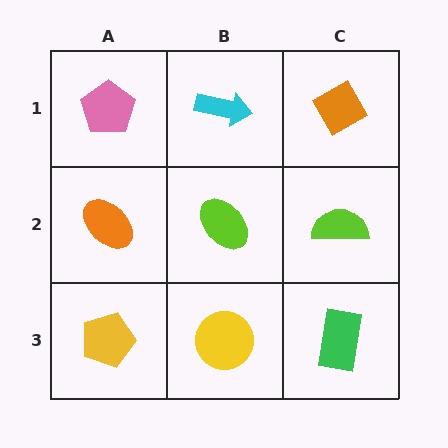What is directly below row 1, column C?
A lime semicircle.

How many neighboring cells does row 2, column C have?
3.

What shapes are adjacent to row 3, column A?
An orange ellipse (row 2, column A), a yellow circle (row 3, column B).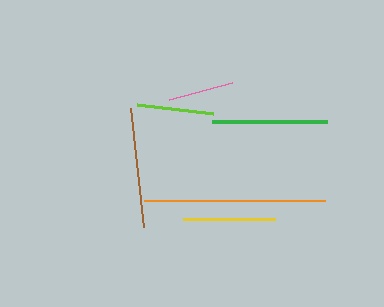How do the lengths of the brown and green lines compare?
The brown and green lines are approximately the same length.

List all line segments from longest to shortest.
From longest to shortest: orange, brown, green, yellow, lime, pink.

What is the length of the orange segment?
The orange segment is approximately 182 pixels long.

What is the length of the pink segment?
The pink segment is approximately 66 pixels long.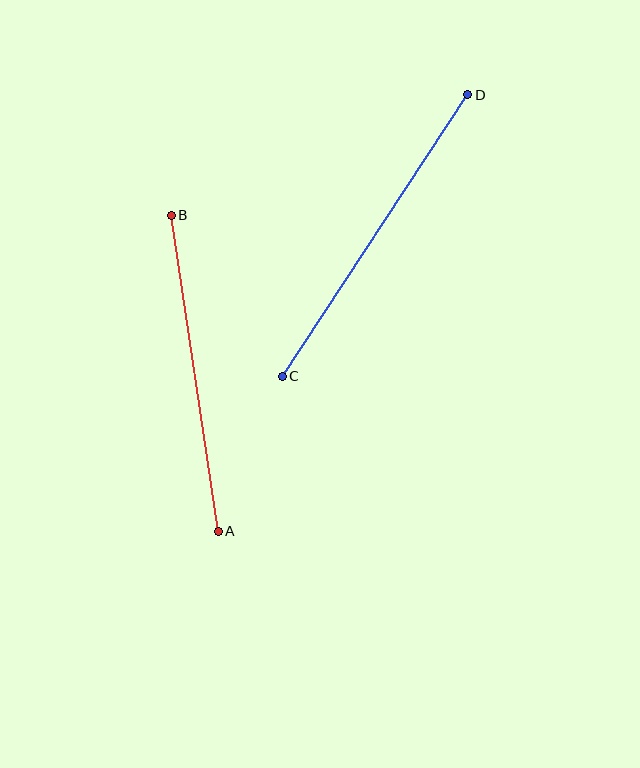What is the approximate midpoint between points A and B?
The midpoint is at approximately (195, 373) pixels.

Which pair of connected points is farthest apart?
Points C and D are farthest apart.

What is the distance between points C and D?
The distance is approximately 337 pixels.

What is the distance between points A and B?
The distance is approximately 319 pixels.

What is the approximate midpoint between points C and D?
The midpoint is at approximately (375, 235) pixels.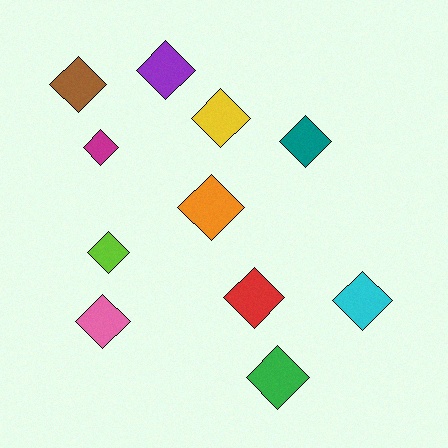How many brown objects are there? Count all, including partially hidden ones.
There is 1 brown object.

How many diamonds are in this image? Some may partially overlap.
There are 11 diamonds.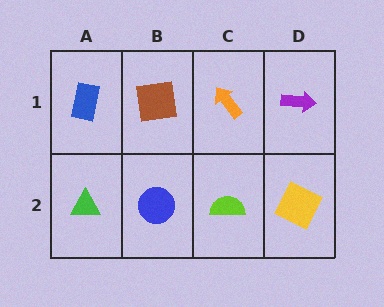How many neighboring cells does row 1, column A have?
2.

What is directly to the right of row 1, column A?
A brown square.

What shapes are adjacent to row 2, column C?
An orange arrow (row 1, column C), a blue circle (row 2, column B), a yellow square (row 2, column D).